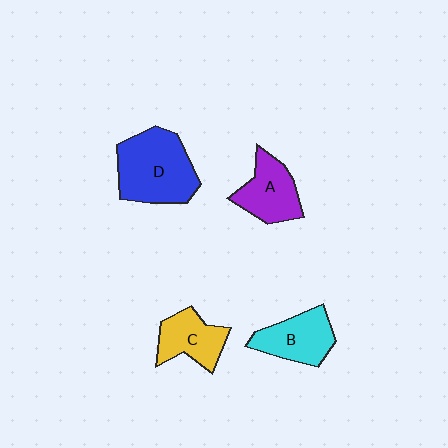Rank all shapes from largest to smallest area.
From largest to smallest: D (blue), B (cyan), A (purple), C (yellow).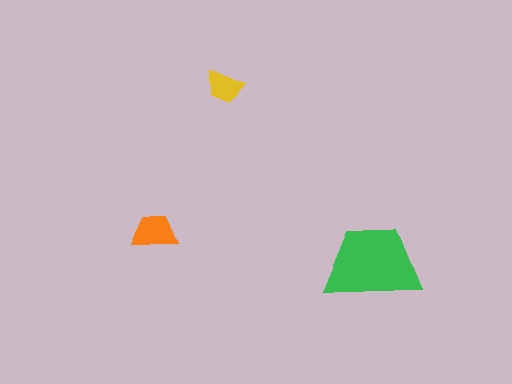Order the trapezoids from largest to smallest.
the green one, the orange one, the yellow one.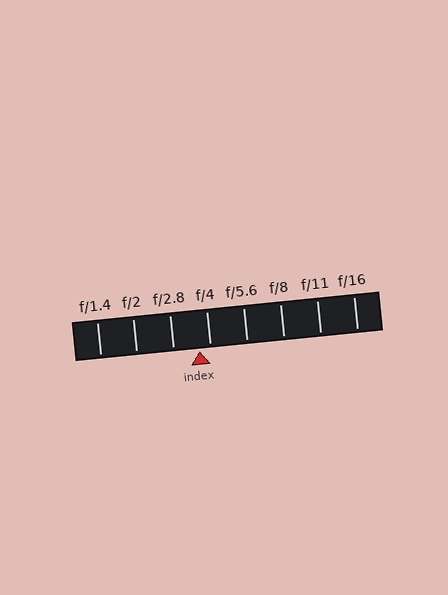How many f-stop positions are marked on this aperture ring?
There are 8 f-stop positions marked.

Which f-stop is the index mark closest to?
The index mark is closest to f/4.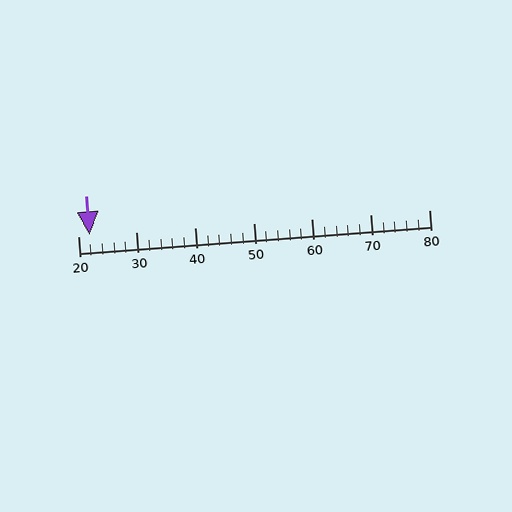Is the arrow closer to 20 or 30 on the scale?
The arrow is closer to 20.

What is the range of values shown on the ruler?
The ruler shows values from 20 to 80.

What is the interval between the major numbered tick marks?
The major tick marks are spaced 10 units apart.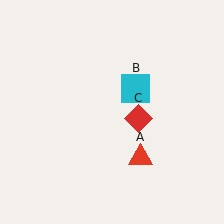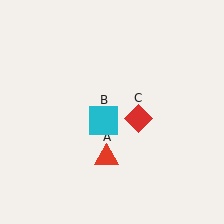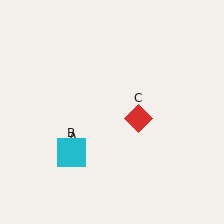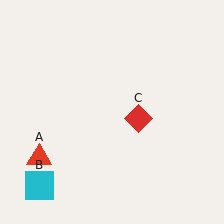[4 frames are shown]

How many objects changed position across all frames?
2 objects changed position: red triangle (object A), cyan square (object B).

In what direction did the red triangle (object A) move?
The red triangle (object A) moved left.